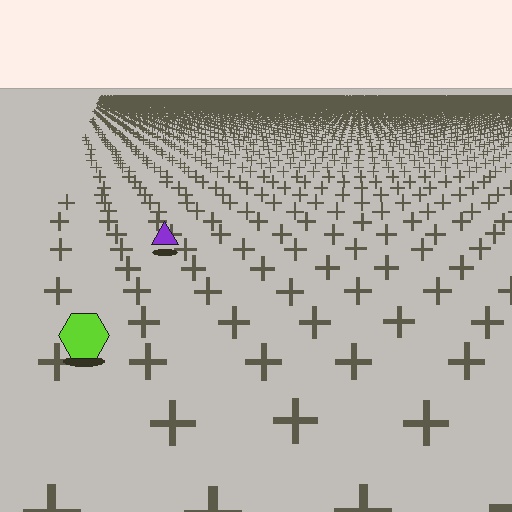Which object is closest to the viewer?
The lime hexagon is closest. The texture marks near it are larger and more spread out.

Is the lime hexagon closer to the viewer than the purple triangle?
Yes. The lime hexagon is closer — you can tell from the texture gradient: the ground texture is coarser near it.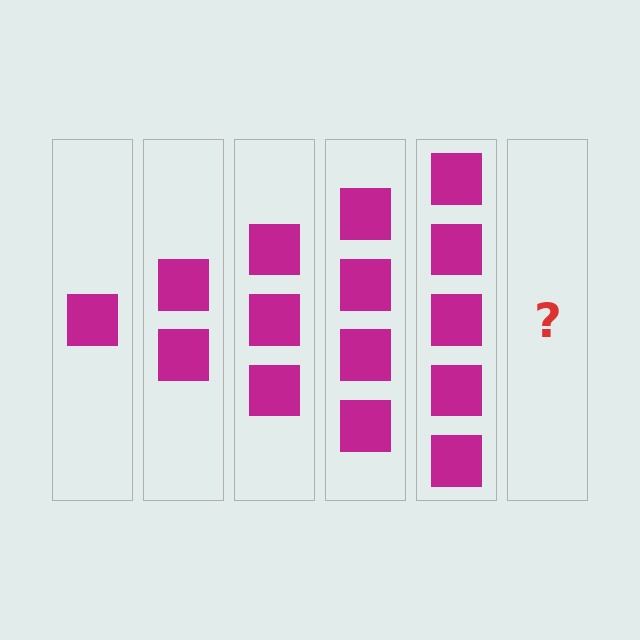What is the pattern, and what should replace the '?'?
The pattern is that each step adds one more square. The '?' should be 6 squares.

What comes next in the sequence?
The next element should be 6 squares.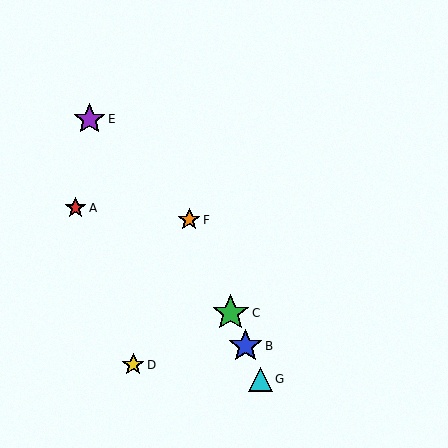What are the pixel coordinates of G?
Object G is at (260, 379).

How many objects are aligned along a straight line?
4 objects (B, C, F, G) are aligned along a straight line.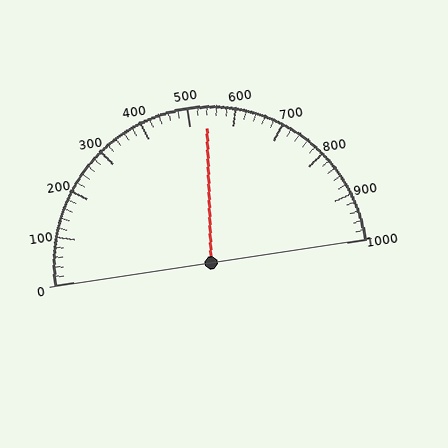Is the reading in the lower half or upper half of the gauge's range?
The reading is in the upper half of the range (0 to 1000).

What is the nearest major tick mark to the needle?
The nearest major tick mark is 500.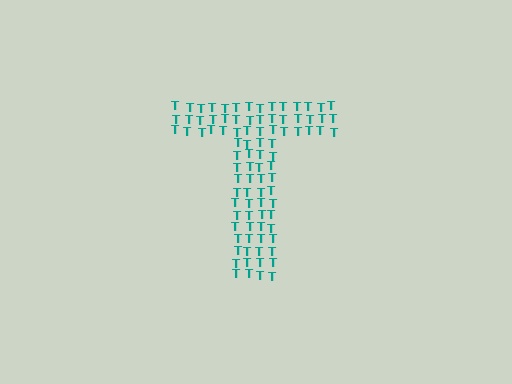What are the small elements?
The small elements are letter T's.